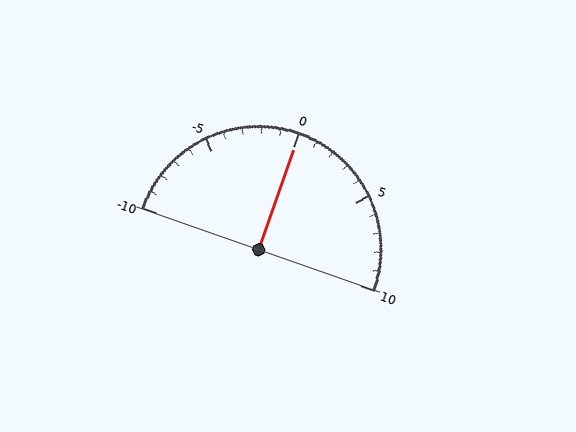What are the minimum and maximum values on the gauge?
The gauge ranges from -10 to 10.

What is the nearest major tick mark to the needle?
The nearest major tick mark is 0.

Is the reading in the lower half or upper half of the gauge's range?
The reading is in the upper half of the range (-10 to 10).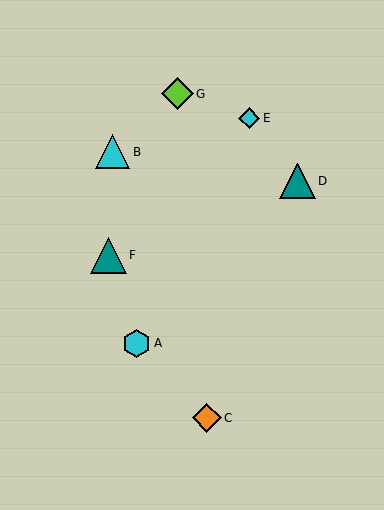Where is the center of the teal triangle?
The center of the teal triangle is at (298, 181).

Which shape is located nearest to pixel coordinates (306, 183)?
The teal triangle (labeled D) at (298, 181) is nearest to that location.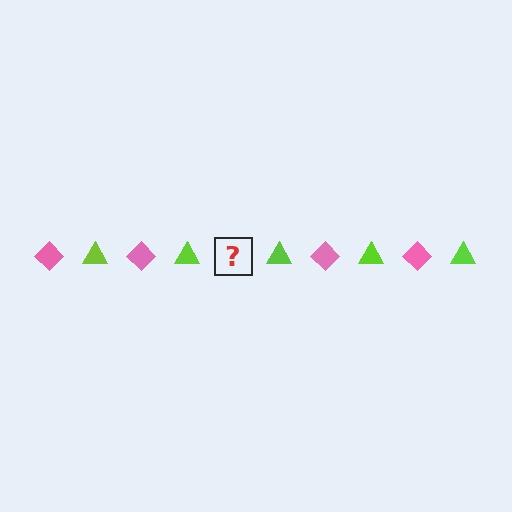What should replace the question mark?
The question mark should be replaced with a pink diamond.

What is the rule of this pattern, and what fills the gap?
The rule is that the pattern alternates between pink diamond and lime triangle. The gap should be filled with a pink diamond.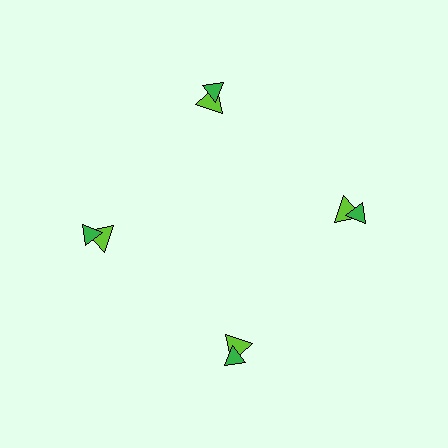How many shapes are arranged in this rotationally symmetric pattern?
There are 8 shapes, arranged in 4 groups of 2.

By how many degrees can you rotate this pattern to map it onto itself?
The pattern maps onto itself every 90 degrees of rotation.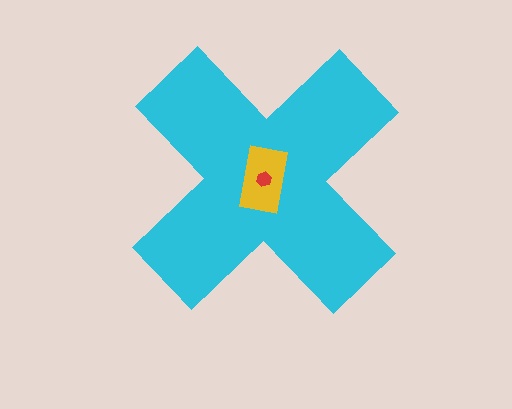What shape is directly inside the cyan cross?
The yellow rectangle.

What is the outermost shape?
The cyan cross.